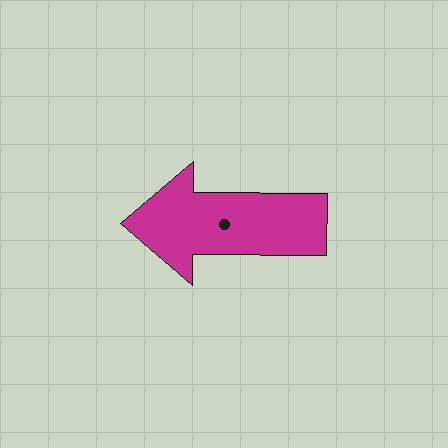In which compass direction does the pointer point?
West.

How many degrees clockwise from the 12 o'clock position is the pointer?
Approximately 271 degrees.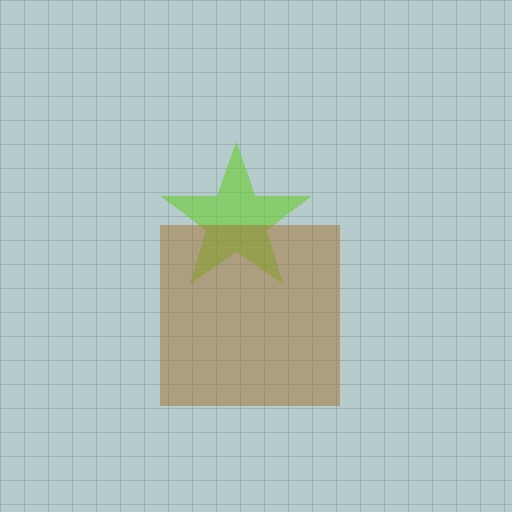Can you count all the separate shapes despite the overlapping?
Yes, there are 2 separate shapes.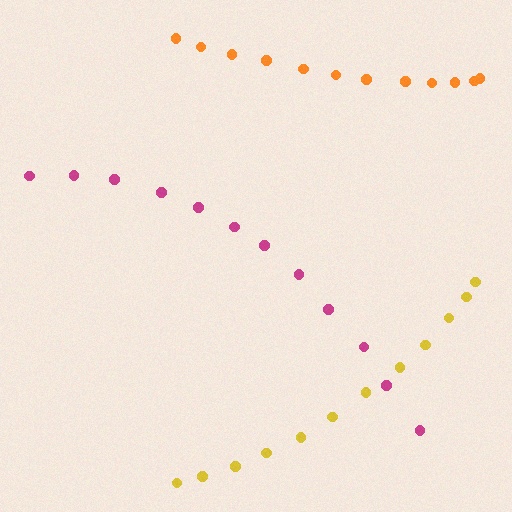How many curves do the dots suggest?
There are 3 distinct paths.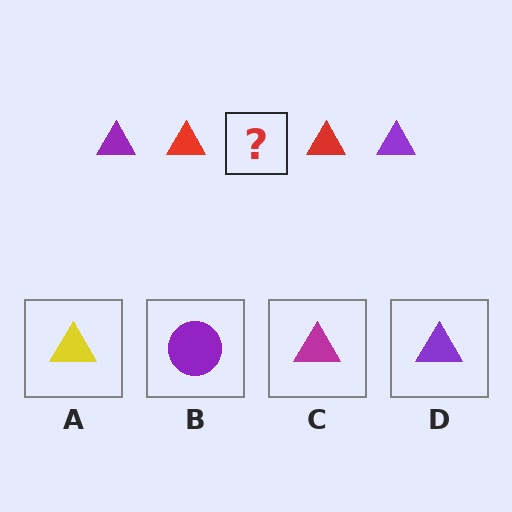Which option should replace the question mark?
Option D.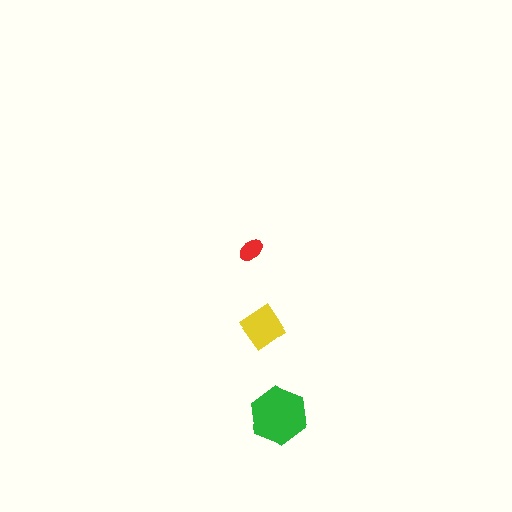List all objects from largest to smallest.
The green hexagon, the yellow diamond, the red ellipse.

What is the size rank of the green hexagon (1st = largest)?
1st.